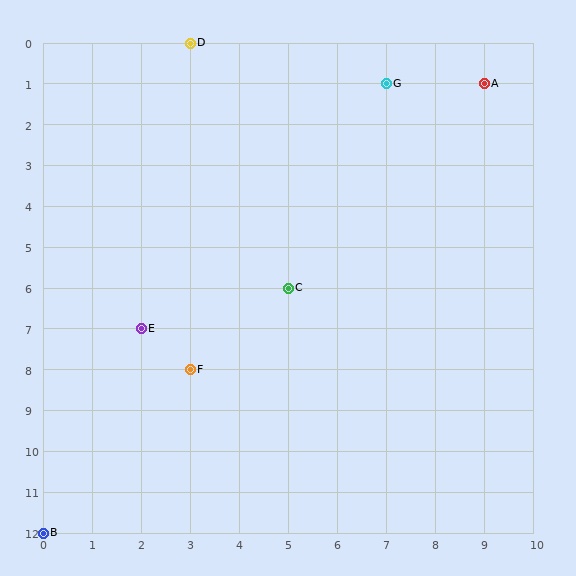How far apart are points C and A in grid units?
Points C and A are 4 columns and 5 rows apart (about 6.4 grid units diagonally).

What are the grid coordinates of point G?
Point G is at grid coordinates (7, 1).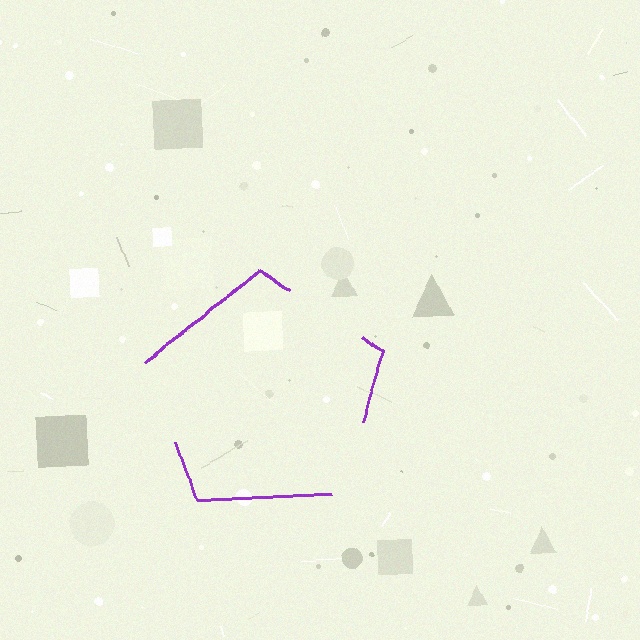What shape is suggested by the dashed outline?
The dashed outline suggests a pentagon.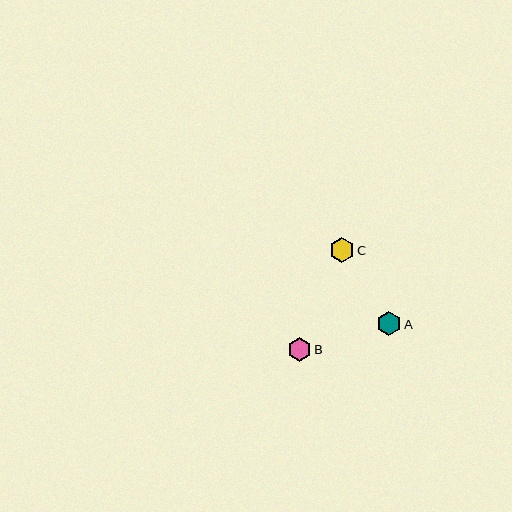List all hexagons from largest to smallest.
From largest to smallest: C, A, B.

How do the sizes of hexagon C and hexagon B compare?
Hexagon C and hexagon B are approximately the same size.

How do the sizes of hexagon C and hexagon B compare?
Hexagon C and hexagon B are approximately the same size.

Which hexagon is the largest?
Hexagon C is the largest with a size of approximately 25 pixels.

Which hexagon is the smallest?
Hexagon B is the smallest with a size of approximately 24 pixels.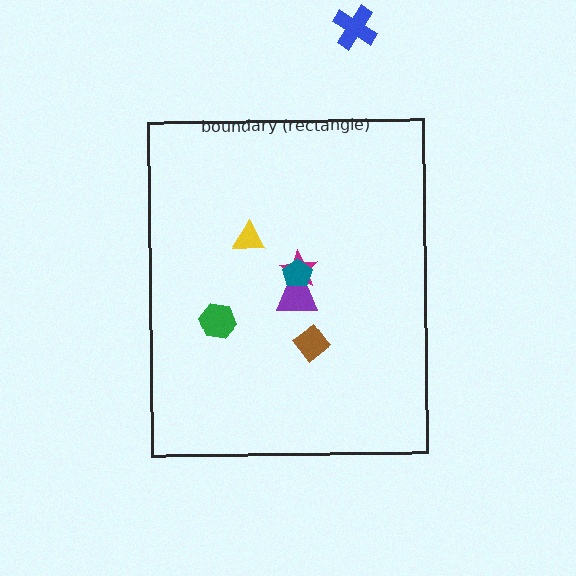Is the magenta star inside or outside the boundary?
Inside.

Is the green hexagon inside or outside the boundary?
Inside.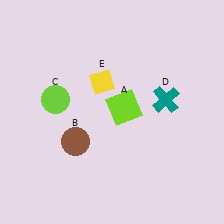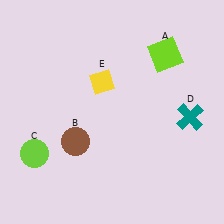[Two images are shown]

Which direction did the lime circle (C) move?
The lime circle (C) moved down.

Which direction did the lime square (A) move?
The lime square (A) moved up.